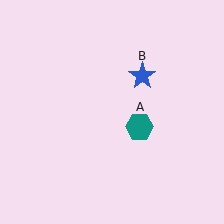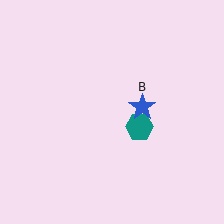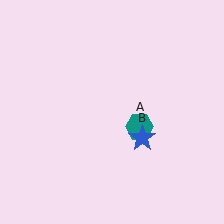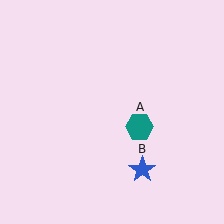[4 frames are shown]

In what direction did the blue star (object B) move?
The blue star (object B) moved down.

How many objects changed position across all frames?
1 object changed position: blue star (object B).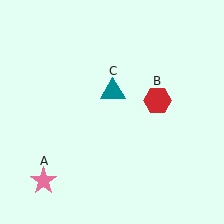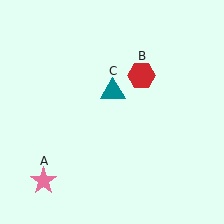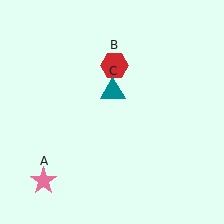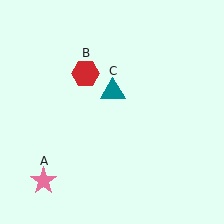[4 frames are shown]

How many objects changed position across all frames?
1 object changed position: red hexagon (object B).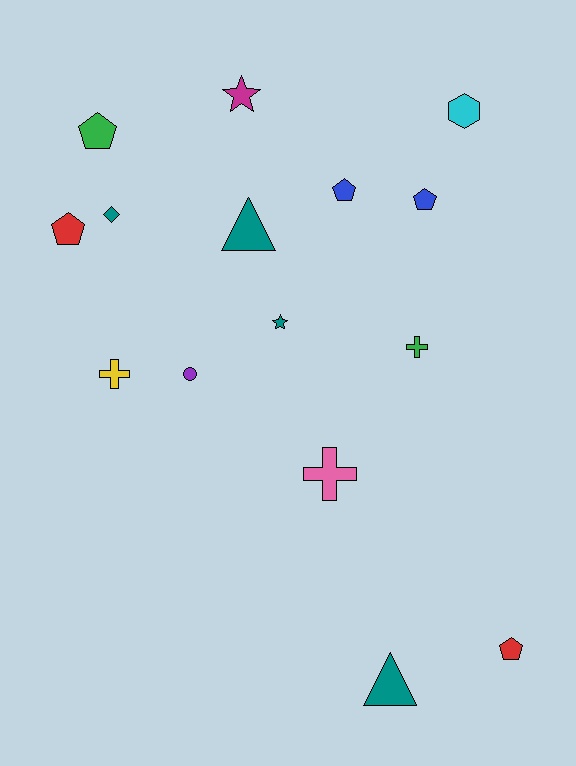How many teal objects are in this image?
There are 4 teal objects.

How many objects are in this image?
There are 15 objects.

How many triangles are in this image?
There are 2 triangles.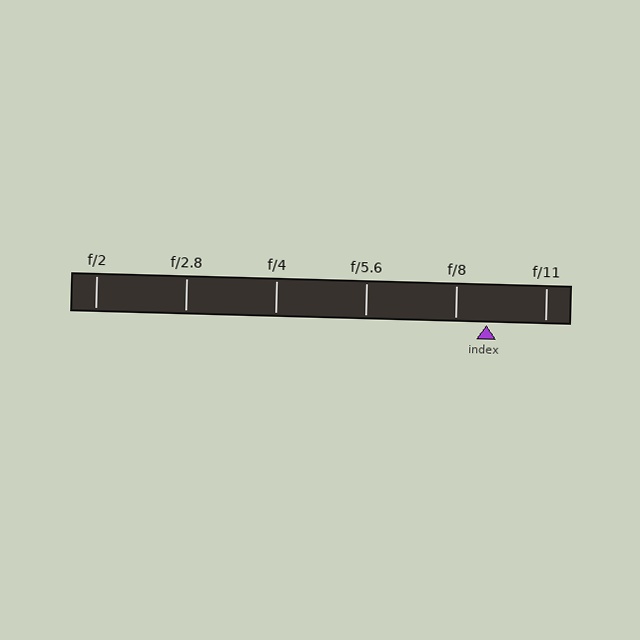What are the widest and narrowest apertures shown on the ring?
The widest aperture shown is f/2 and the narrowest is f/11.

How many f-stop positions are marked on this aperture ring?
There are 6 f-stop positions marked.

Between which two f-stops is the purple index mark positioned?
The index mark is between f/8 and f/11.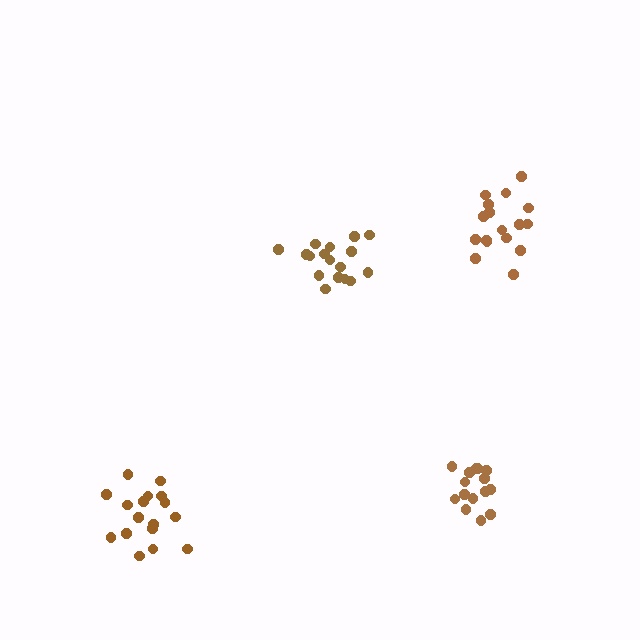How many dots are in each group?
Group 1: 17 dots, Group 2: 17 dots, Group 3: 19 dots, Group 4: 16 dots (69 total).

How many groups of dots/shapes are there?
There are 4 groups.